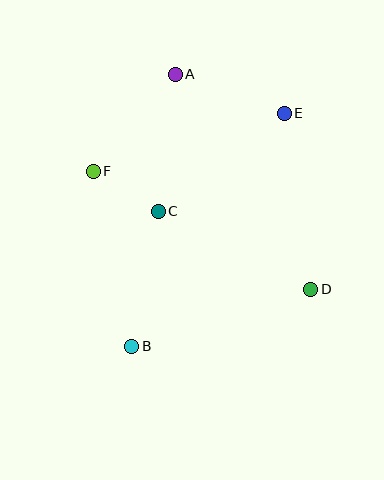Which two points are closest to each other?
Points C and F are closest to each other.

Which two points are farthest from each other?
Points B and E are farthest from each other.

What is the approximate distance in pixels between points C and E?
The distance between C and E is approximately 160 pixels.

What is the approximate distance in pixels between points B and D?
The distance between B and D is approximately 188 pixels.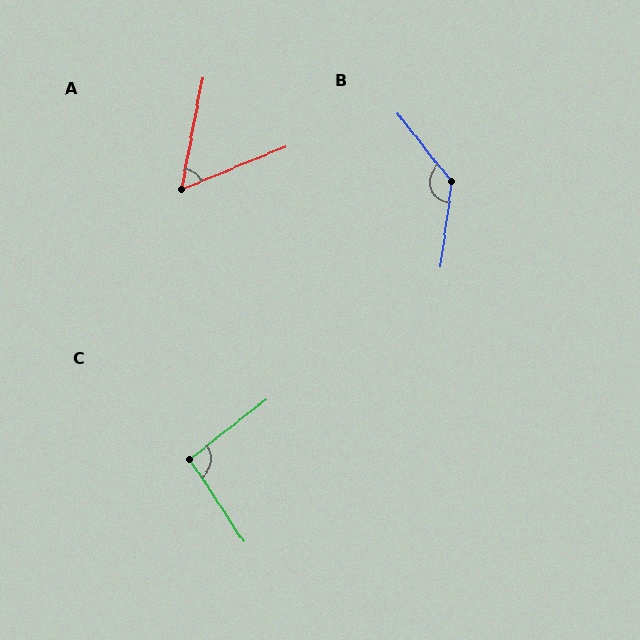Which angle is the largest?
B, at approximately 134 degrees.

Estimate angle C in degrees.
Approximately 95 degrees.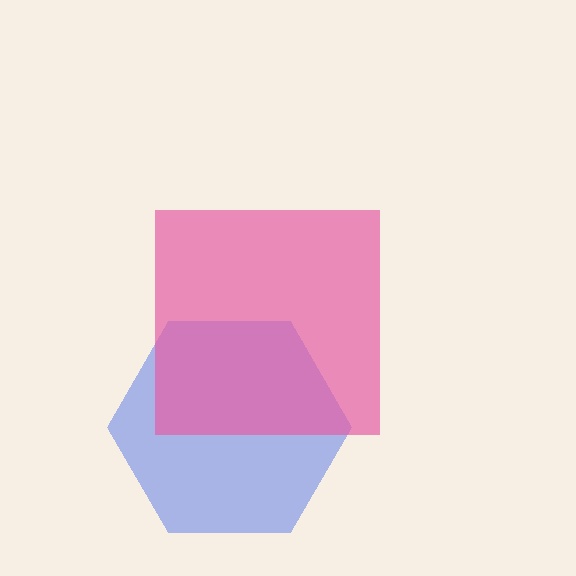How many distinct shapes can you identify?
There are 2 distinct shapes: a blue hexagon, a pink square.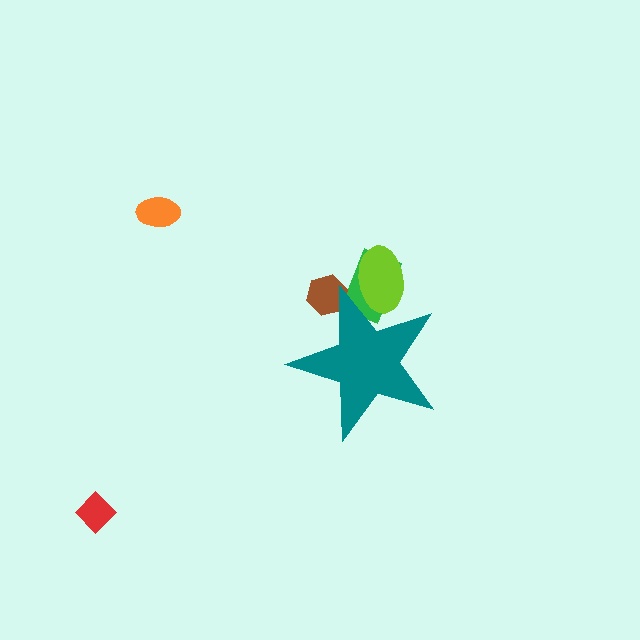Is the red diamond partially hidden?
No, the red diamond is fully visible.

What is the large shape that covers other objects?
A teal star.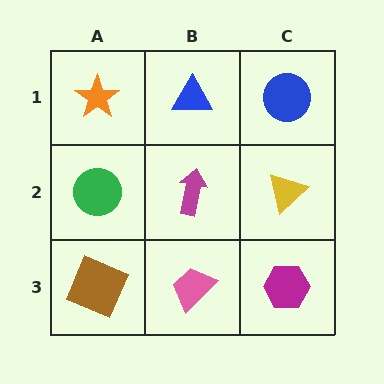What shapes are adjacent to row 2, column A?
An orange star (row 1, column A), a brown square (row 3, column A), a magenta arrow (row 2, column B).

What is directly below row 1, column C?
A yellow triangle.